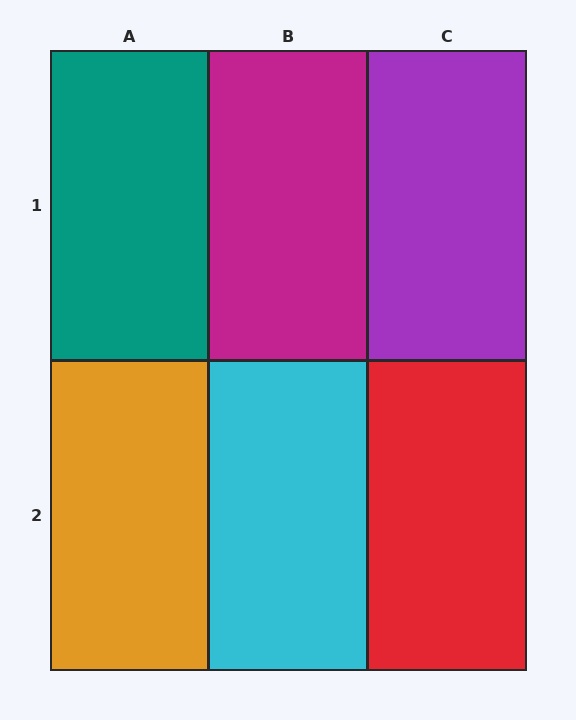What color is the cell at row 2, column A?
Orange.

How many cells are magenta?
1 cell is magenta.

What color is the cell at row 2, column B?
Cyan.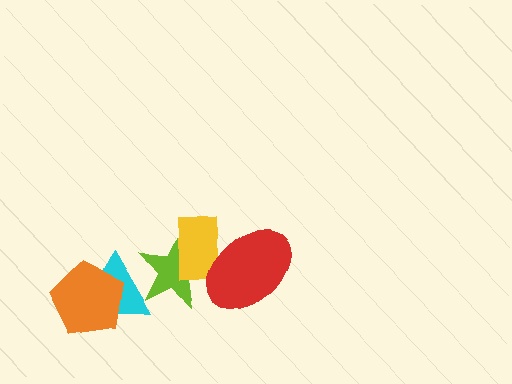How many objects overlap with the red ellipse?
2 objects overlap with the red ellipse.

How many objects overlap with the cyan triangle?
2 objects overlap with the cyan triangle.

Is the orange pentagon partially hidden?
No, no other shape covers it.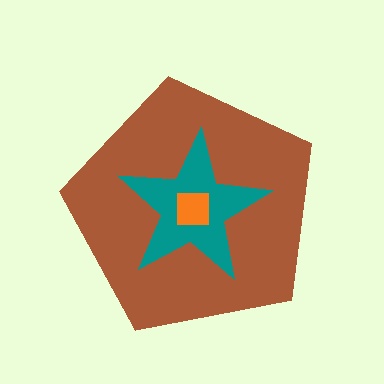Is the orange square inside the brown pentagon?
Yes.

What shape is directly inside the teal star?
The orange square.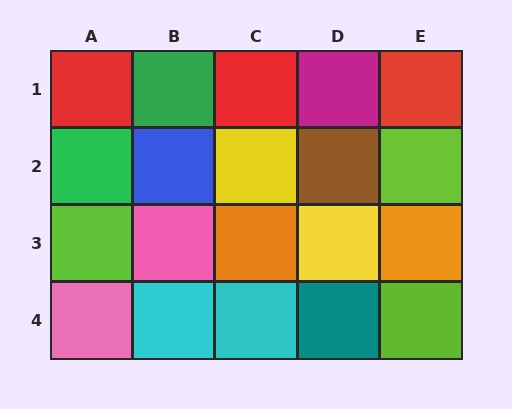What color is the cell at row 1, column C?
Red.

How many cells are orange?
2 cells are orange.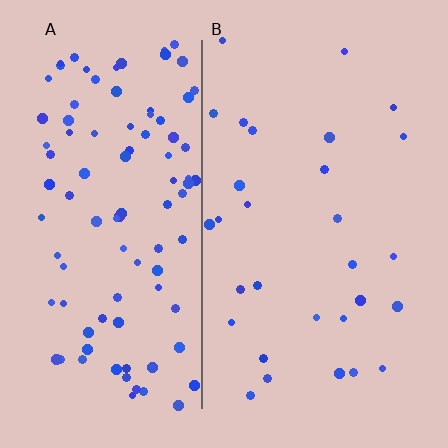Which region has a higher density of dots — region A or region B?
A (the left).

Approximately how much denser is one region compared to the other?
Approximately 3.3× — region A over region B.